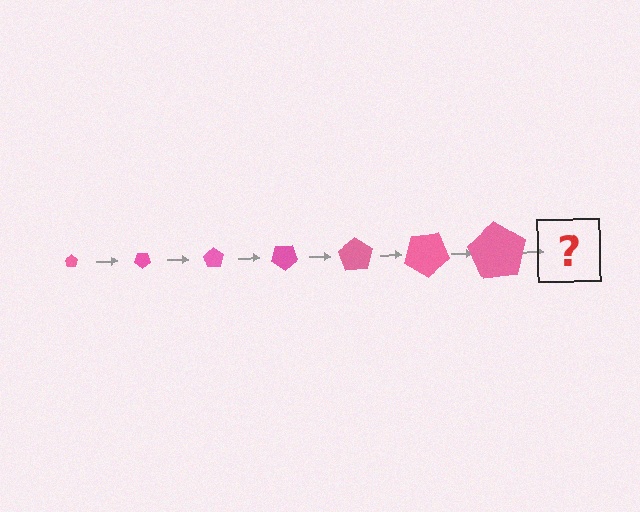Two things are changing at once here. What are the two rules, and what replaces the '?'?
The two rules are that the pentagon grows larger each step and it rotates 35 degrees each step. The '?' should be a pentagon, larger than the previous one and rotated 245 degrees from the start.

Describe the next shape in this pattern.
It should be a pentagon, larger than the previous one and rotated 245 degrees from the start.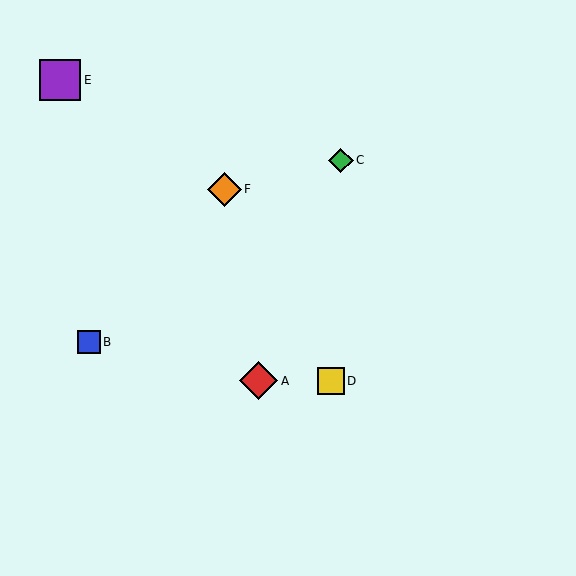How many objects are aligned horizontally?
2 objects (A, D) are aligned horizontally.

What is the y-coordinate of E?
Object E is at y≈80.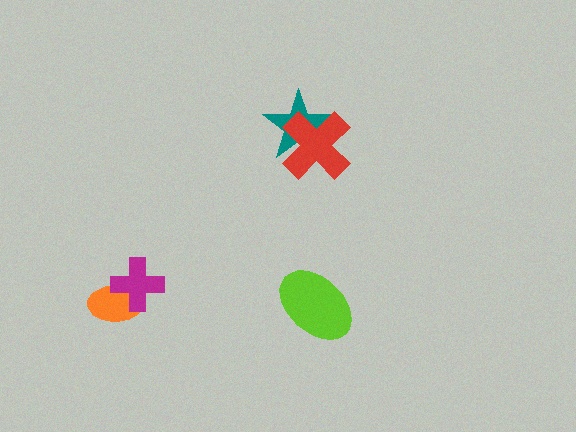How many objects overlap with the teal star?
1 object overlaps with the teal star.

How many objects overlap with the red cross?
1 object overlaps with the red cross.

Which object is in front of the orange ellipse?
The magenta cross is in front of the orange ellipse.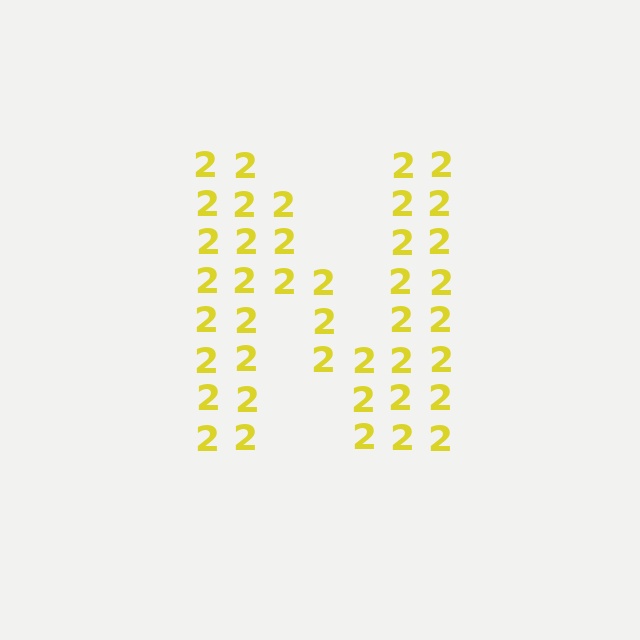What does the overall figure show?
The overall figure shows the letter N.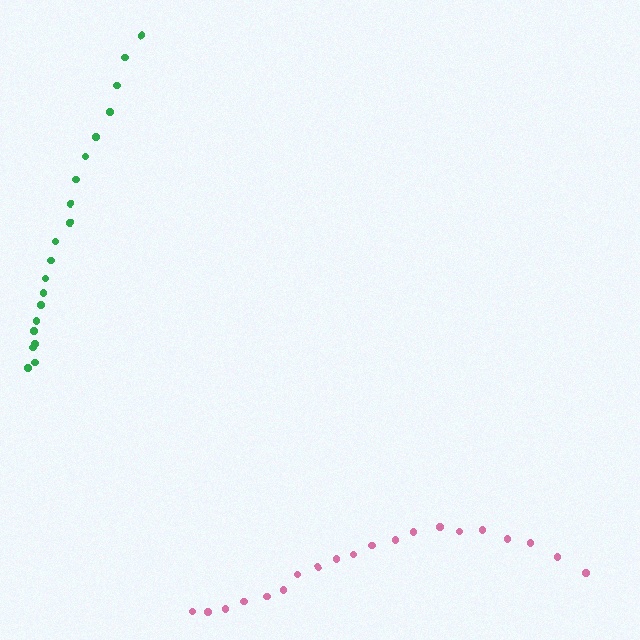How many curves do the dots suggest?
There are 2 distinct paths.